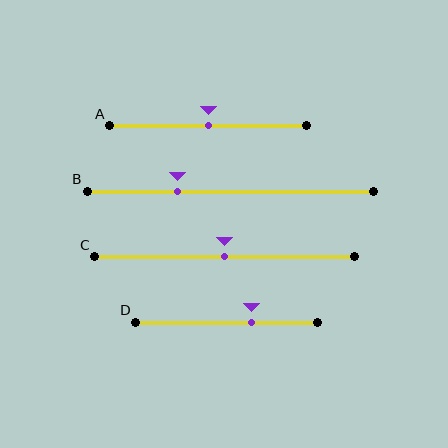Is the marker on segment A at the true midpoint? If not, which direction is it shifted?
Yes, the marker on segment A is at the true midpoint.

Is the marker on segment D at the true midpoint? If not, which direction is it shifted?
No, the marker on segment D is shifted to the right by about 14% of the segment length.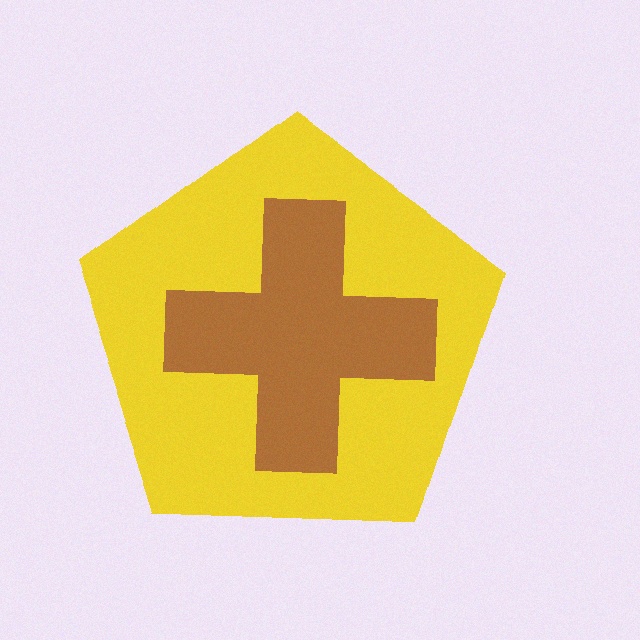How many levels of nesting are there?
2.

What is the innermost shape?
The brown cross.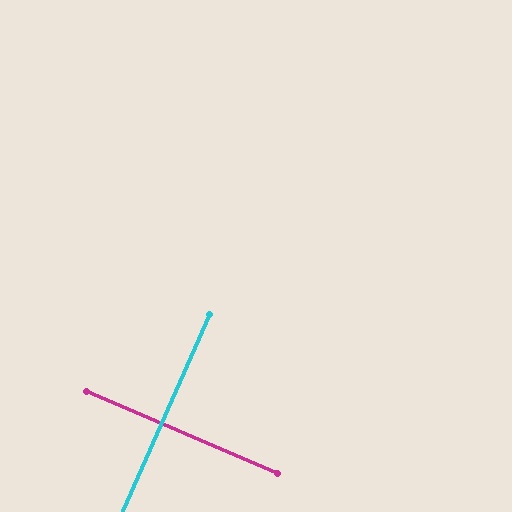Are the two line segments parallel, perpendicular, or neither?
Perpendicular — they meet at approximately 90°.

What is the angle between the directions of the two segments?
Approximately 90 degrees.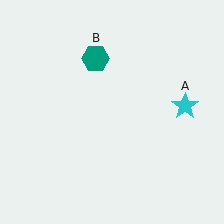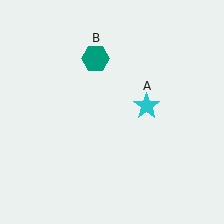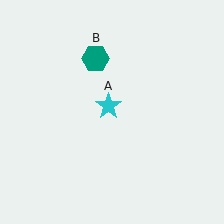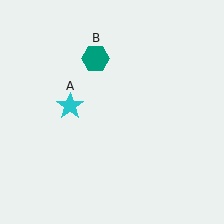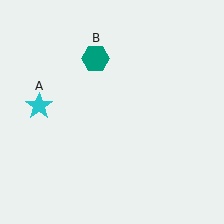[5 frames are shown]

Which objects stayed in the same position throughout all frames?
Teal hexagon (object B) remained stationary.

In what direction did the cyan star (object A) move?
The cyan star (object A) moved left.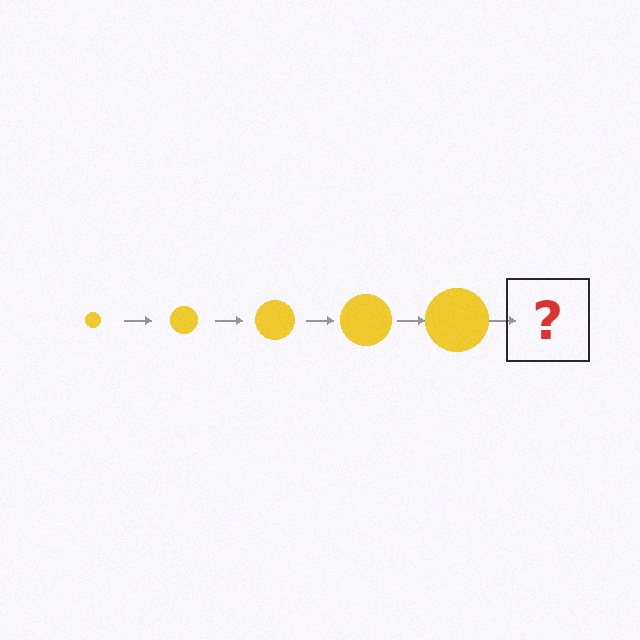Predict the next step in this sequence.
The next step is a yellow circle, larger than the previous one.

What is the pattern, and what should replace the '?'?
The pattern is that the circle gets progressively larger each step. The '?' should be a yellow circle, larger than the previous one.